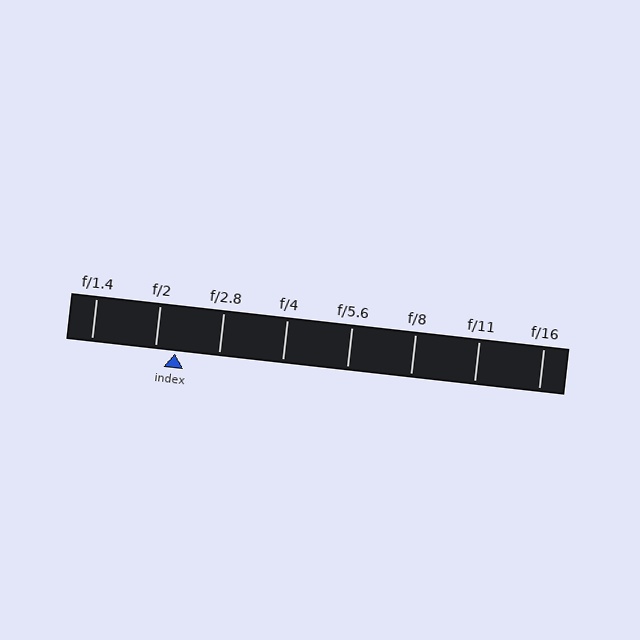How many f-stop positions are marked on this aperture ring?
There are 8 f-stop positions marked.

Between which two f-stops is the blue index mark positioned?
The index mark is between f/2 and f/2.8.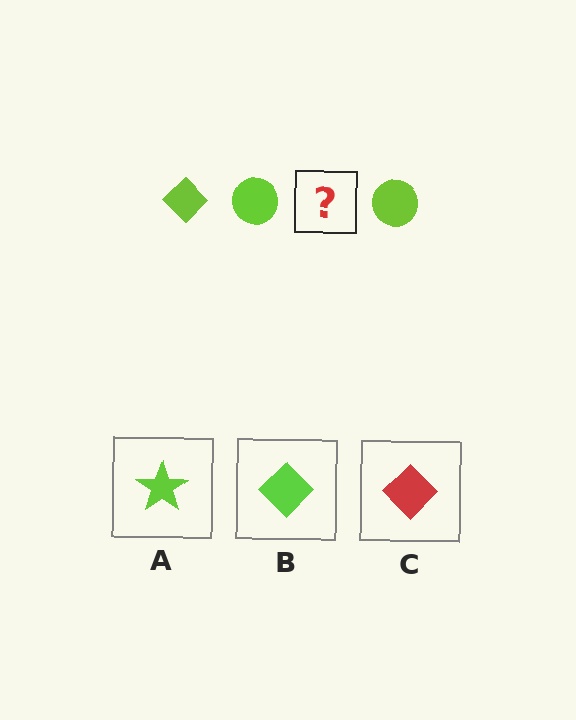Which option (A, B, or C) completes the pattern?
B.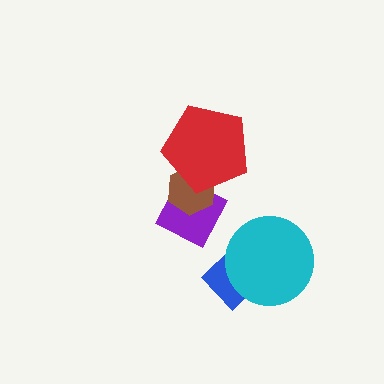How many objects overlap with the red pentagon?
2 objects overlap with the red pentagon.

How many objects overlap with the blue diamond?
1 object overlaps with the blue diamond.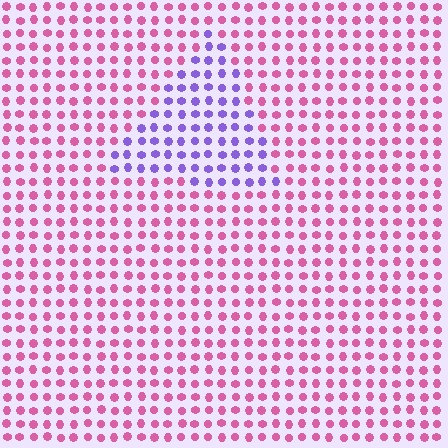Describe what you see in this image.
The image is filled with small pink elements in a uniform arrangement. A triangle-shaped region is visible where the elements are tinted to a slightly different hue, forming a subtle color boundary.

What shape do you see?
I see a triangle.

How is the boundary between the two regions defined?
The boundary is defined purely by a slight shift in hue (about 66 degrees). Spacing, size, and orientation are identical on both sides.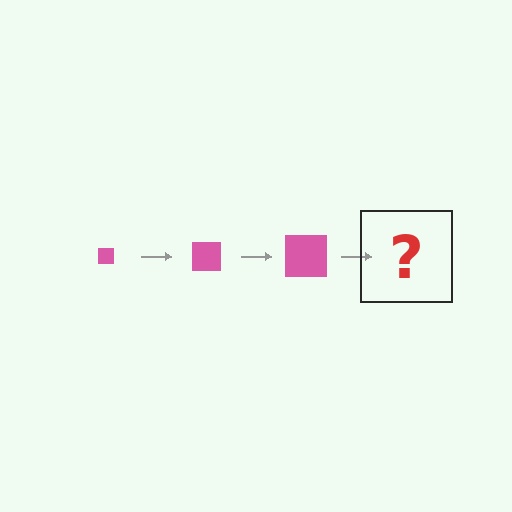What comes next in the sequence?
The next element should be a pink square, larger than the previous one.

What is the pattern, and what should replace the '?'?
The pattern is that the square gets progressively larger each step. The '?' should be a pink square, larger than the previous one.